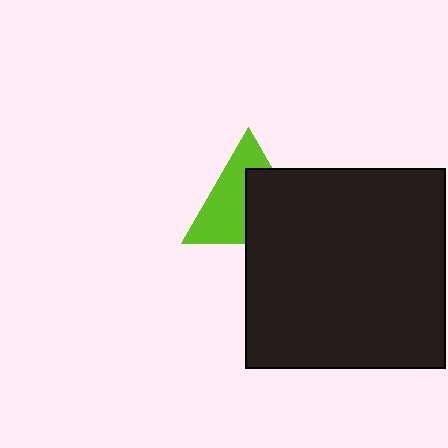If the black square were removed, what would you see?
You would see the complete lime triangle.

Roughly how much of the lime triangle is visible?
About half of it is visible (roughly 53%).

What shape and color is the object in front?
The object in front is a black square.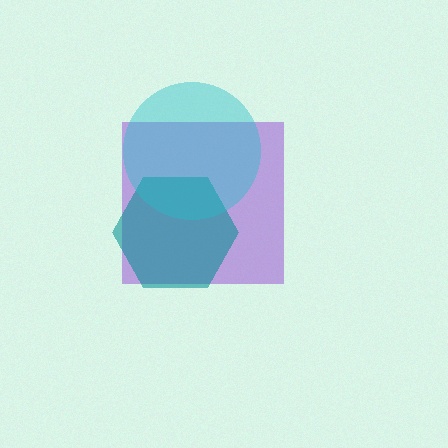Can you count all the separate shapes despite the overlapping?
Yes, there are 3 separate shapes.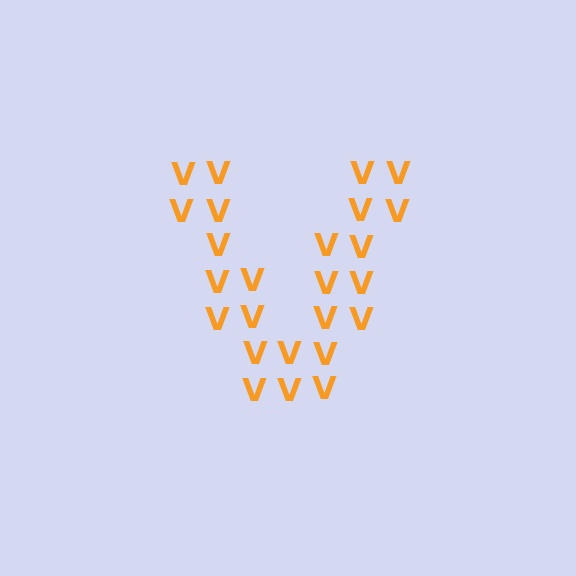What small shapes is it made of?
It is made of small letter V's.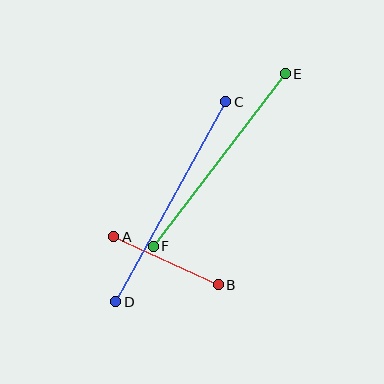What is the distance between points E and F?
The distance is approximately 217 pixels.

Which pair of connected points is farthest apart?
Points C and D are farthest apart.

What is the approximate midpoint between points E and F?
The midpoint is at approximately (219, 160) pixels.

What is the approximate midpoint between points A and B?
The midpoint is at approximately (166, 261) pixels.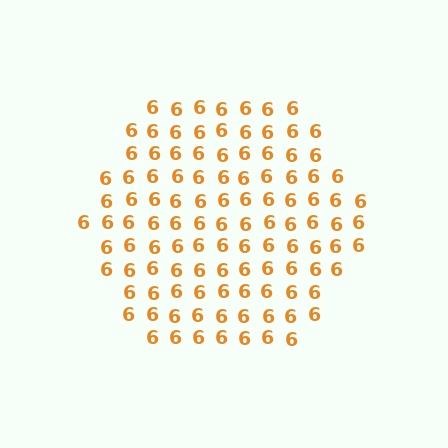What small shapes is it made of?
It is made of small digit 6's.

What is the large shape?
The large shape is a hexagon.